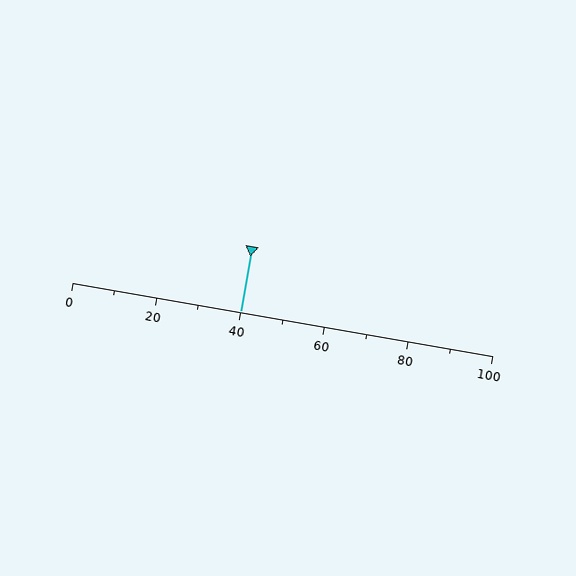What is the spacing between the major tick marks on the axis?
The major ticks are spaced 20 apart.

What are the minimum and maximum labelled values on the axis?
The axis runs from 0 to 100.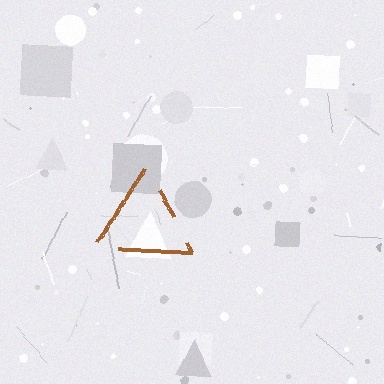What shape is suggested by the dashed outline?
The dashed outline suggests a triangle.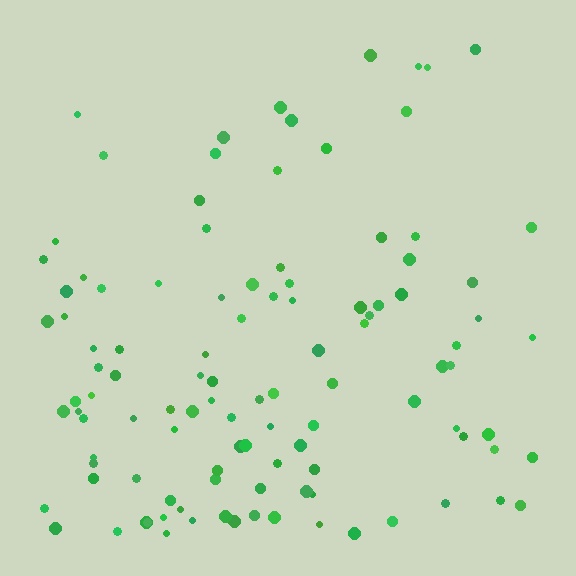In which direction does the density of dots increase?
From top to bottom, with the bottom side densest.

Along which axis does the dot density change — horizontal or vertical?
Vertical.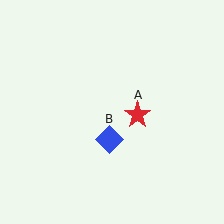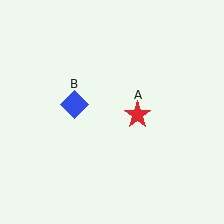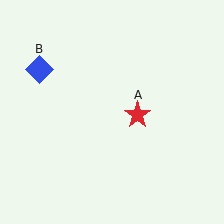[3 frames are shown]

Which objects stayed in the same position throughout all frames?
Red star (object A) remained stationary.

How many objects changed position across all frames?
1 object changed position: blue diamond (object B).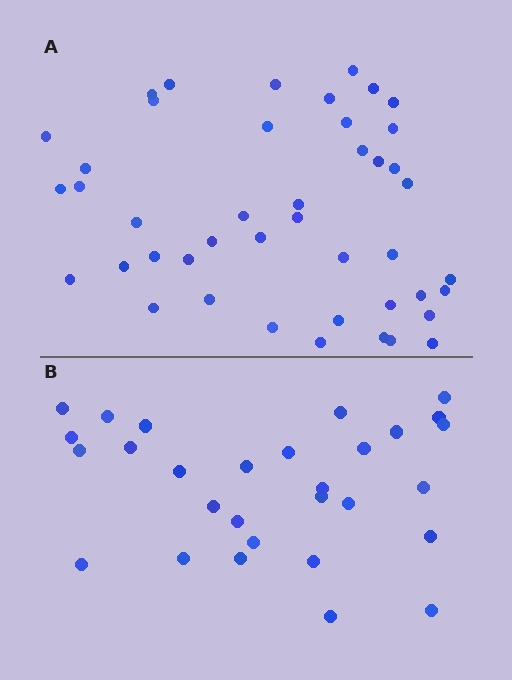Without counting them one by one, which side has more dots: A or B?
Region A (the top region) has more dots.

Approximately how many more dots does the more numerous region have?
Region A has approximately 15 more dots than region B.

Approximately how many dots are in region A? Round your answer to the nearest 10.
About 40 dots. (The exact count is 44, which rounds to 40.)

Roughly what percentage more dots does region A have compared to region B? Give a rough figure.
About 50% more.